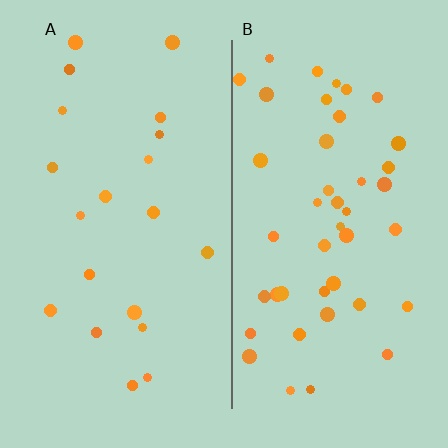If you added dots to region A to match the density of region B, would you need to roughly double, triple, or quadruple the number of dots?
Approximately double.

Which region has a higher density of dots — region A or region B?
B (the right).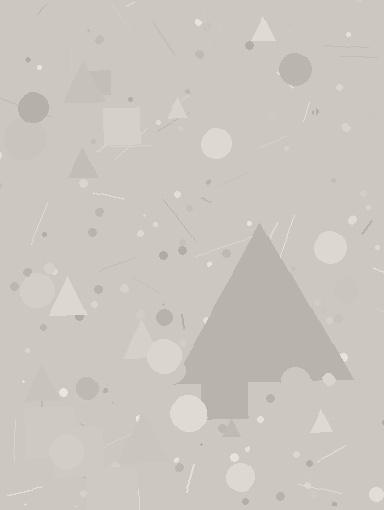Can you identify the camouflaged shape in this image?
The camouflaged shape is a triangle.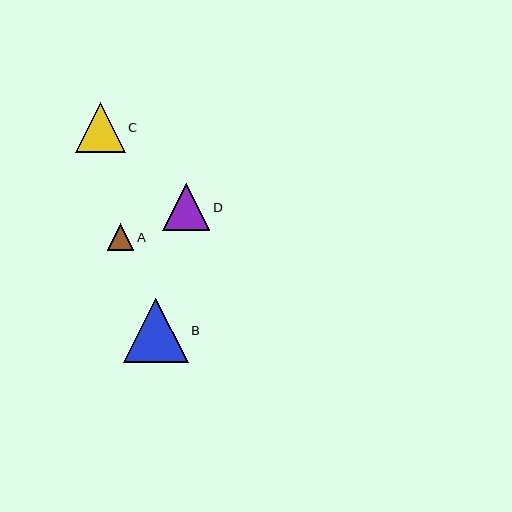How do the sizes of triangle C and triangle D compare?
Triangle C and triangle D are approximately the same size.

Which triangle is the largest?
Triangle B is the largest with a size of approximately 64 pixels.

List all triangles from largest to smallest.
From largest to smallest: B, C, D, A.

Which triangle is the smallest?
Triangle A is the smallest with a size of approximately 26 pixels.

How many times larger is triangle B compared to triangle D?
Triangle B is approximately 1.4 times the size of triangle D.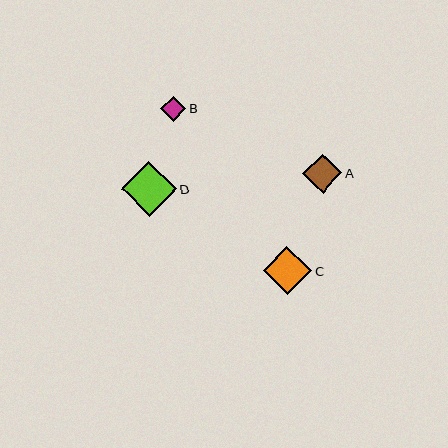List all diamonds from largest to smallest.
From largest to smallest: D, C, A, B.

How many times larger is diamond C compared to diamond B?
Diamond C is approximately 1.9 times the size of diamond B.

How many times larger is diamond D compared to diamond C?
Diamond D is approximately 1.1 times the size of diamond C.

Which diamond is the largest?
Diamond D is the largest with a size of approximately 55 pixels.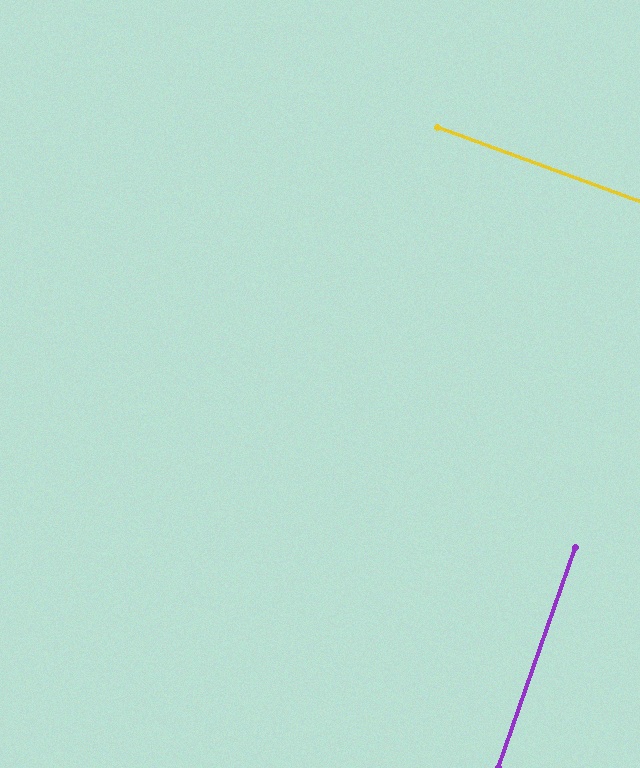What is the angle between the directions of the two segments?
Approximately 89 degrees.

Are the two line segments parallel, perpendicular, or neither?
Perpendicular — they meet at approximately 89°.